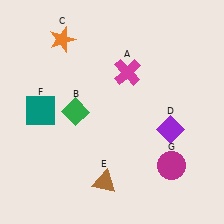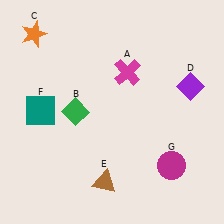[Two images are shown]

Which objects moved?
The objects that moved are: the orange star (C), the purple diamond (D).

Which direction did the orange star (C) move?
The orange star (C) moved left.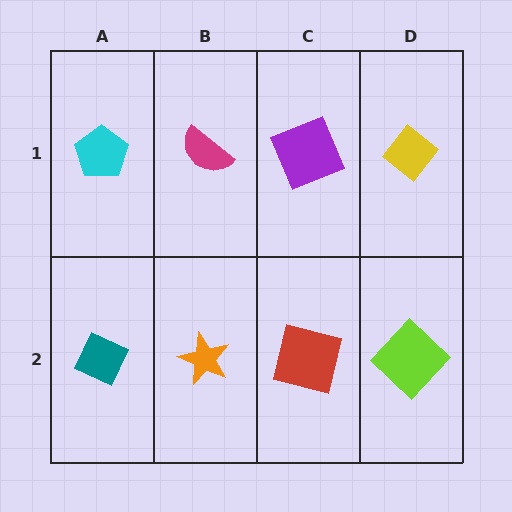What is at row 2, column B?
An orange star.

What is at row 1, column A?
A cyan pentagon.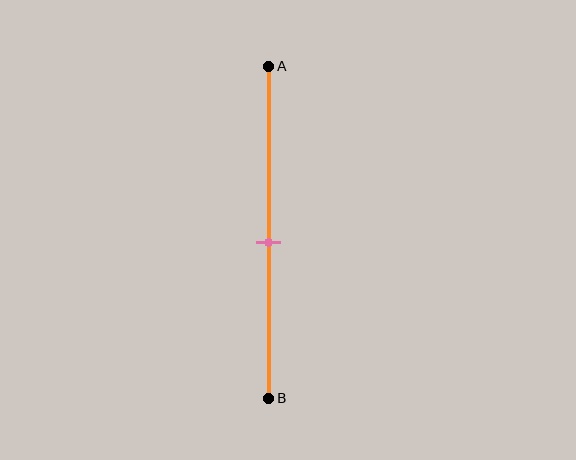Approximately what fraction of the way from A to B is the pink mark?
The pink mark is approximately 55% of the way from A to B.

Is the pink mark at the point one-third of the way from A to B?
No, the mark is at about 55% from A, not at the 33% one-third point.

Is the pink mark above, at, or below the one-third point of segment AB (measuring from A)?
The pink mark is below the one-third point of segment AB.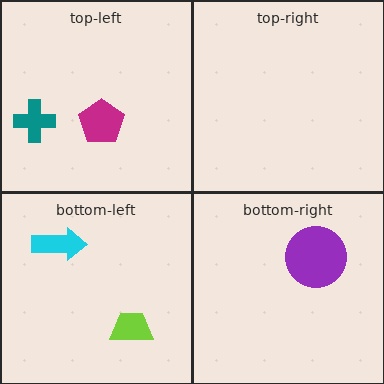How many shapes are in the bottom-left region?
2.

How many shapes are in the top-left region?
2.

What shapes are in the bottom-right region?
The purple circle.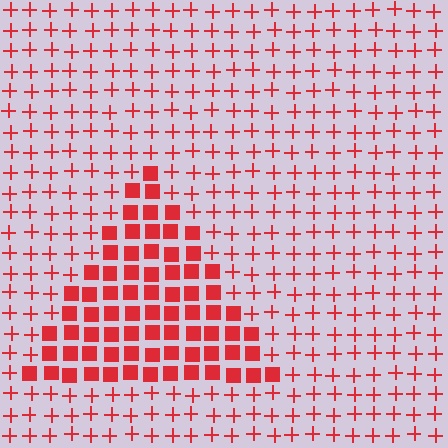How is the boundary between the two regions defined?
The boundary is defined by a change in element shape: squares inside vs. plus signs outside. All elements share the same color and spacing.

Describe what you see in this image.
The image is filled with small red elements arranged in a uniform grid. A triangle-shaped region contains squares, while the surrounding area contains plus signs. The boundary is defined purely by the change in element shape.